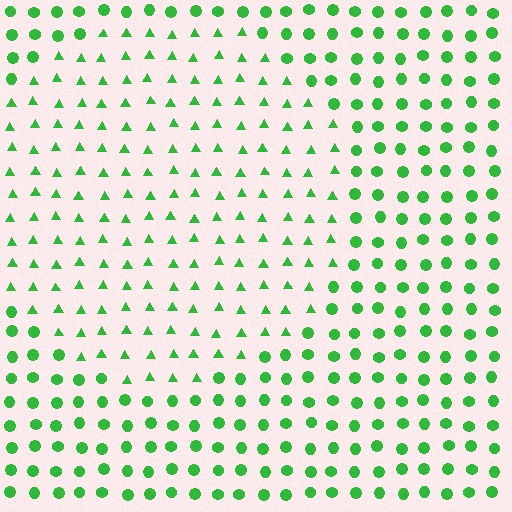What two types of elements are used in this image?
The image uses triangles inside the circle region and circles outside it.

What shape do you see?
I see a circle.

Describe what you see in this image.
The image is filled with small green elements arranged in a uniform grid. A circle-shaped region contains triangles, while the surrounding area contains circles. The boundary is defined purely by the change in element shape.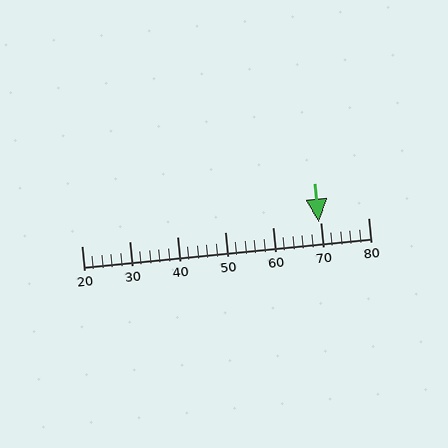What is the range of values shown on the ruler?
The ruler shows values from 20 to 80.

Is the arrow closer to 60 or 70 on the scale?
The arrow is closer to 70.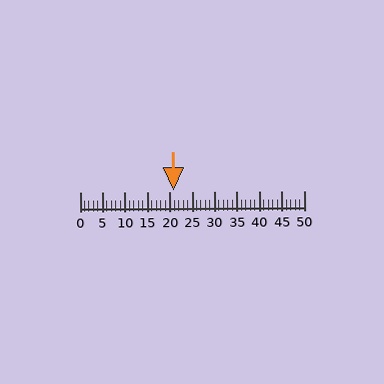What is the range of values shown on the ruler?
The ruler shows values from 0 to 50.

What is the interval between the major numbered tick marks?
The major tick marks are spaced 5 units apart.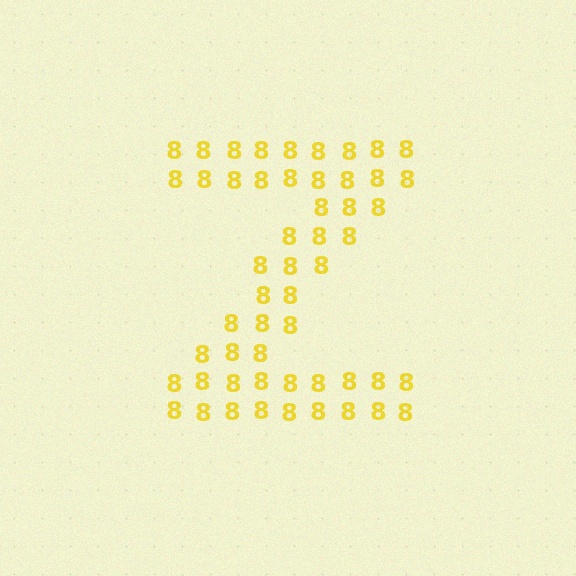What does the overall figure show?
The overall figure shows the letter Z.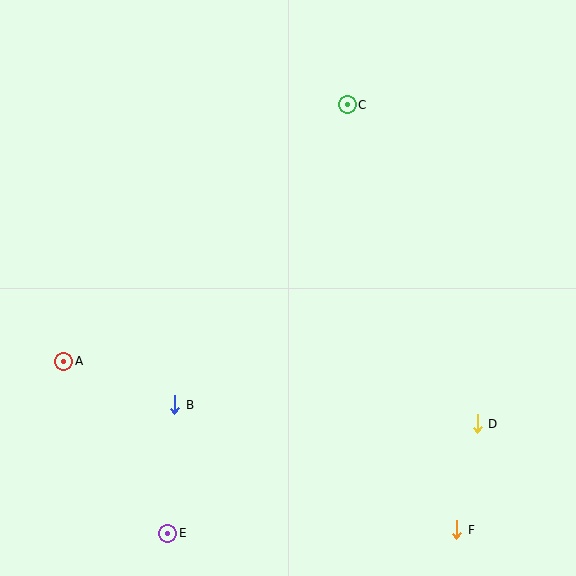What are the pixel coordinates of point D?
Point D is at (477, 424).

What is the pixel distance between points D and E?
The distance between D and E is 328 pixels.